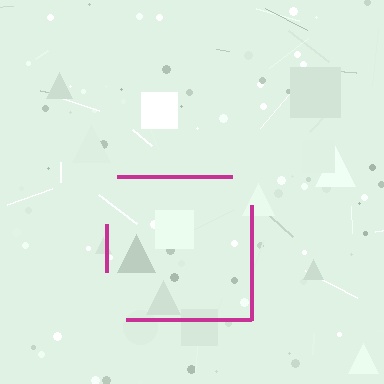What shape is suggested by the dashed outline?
The dashed outline suggests a square.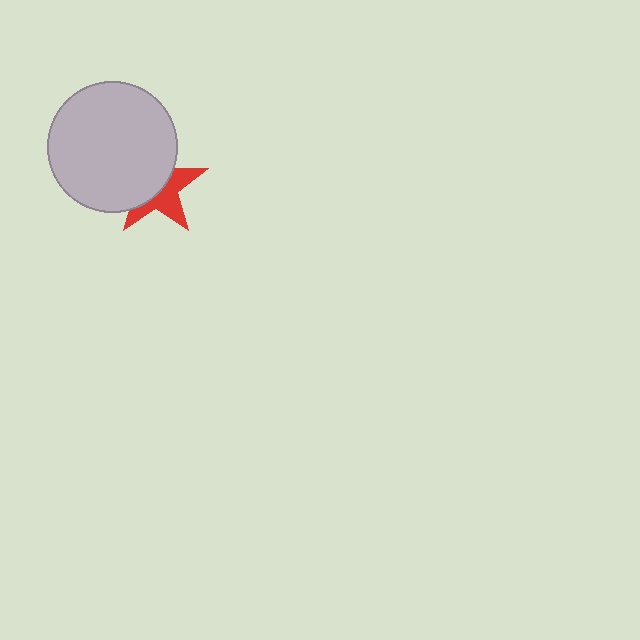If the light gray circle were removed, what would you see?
You would see the complete red star.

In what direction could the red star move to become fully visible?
The red star could move toward the lower-right. That would shift it out from behind the light gray circle entirely.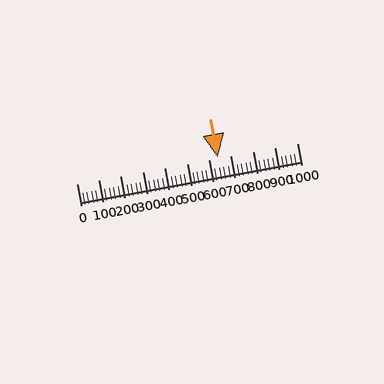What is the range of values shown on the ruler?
The ruler shows values from 0 to 1000.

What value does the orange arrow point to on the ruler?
The orange arrow points to approximately 640.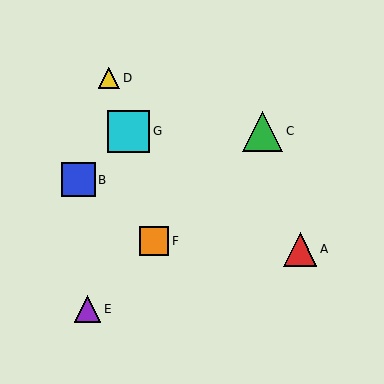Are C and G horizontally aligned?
Yes, both are at y≈131.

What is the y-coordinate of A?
Object A is at y≈249.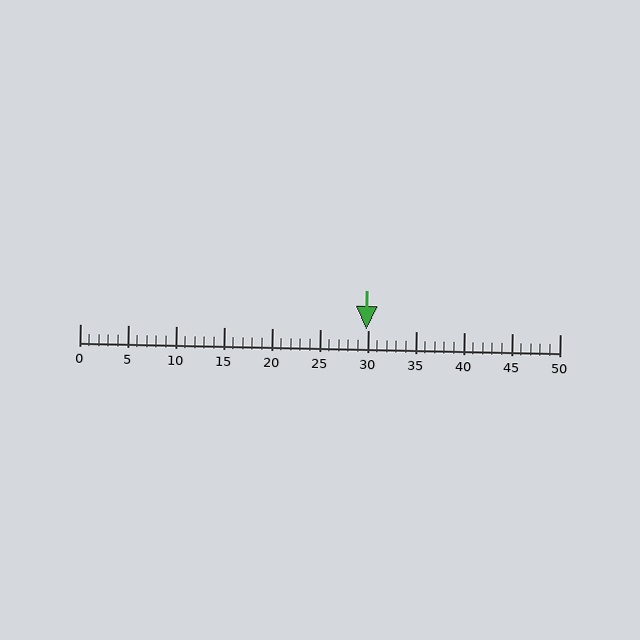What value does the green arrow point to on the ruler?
The green arrow points to approximately 30.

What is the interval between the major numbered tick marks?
The major tick marks are spaced 5 units apart.